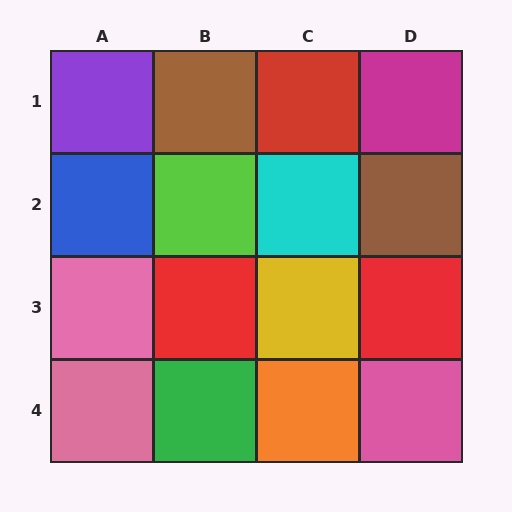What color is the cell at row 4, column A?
Pink.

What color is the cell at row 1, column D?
Magenta.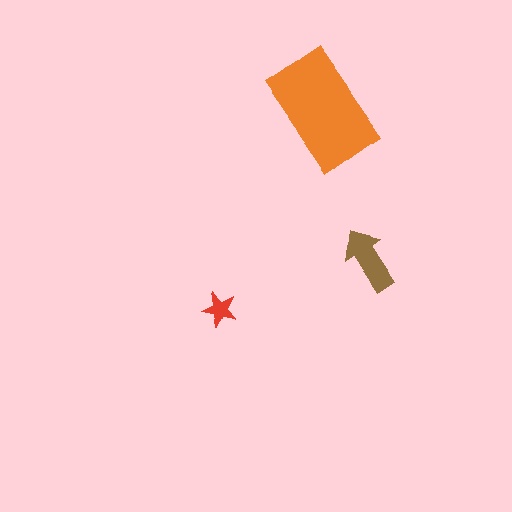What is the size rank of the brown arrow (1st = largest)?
2nd.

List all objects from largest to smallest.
The orange rectangle, the brown arrow, the red star.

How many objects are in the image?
There are 3 objects in the image.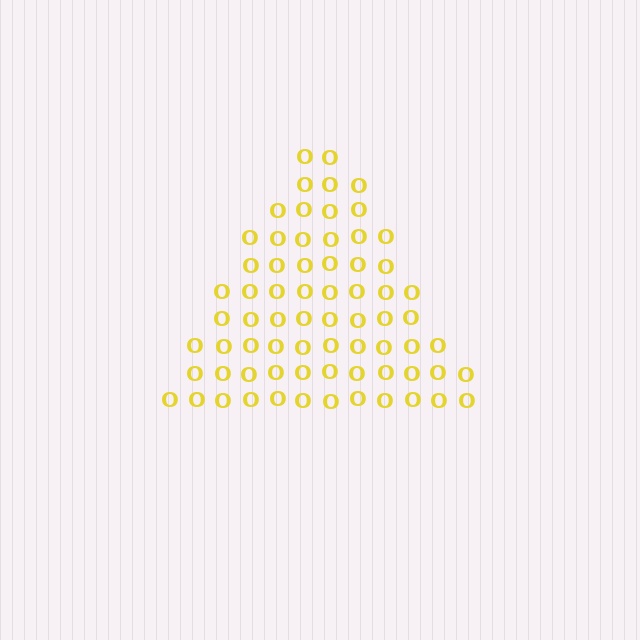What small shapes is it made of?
It is made of small letter O's.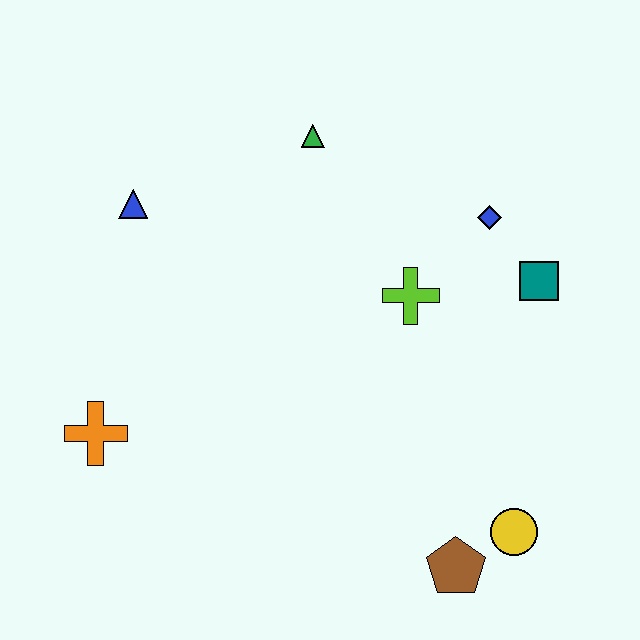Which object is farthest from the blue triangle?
The yellow circle is farthest from the blue triangle.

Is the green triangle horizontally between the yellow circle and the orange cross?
Yes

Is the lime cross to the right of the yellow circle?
No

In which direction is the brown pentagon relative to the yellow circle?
The brown pentagon is to the left of the yellow circle.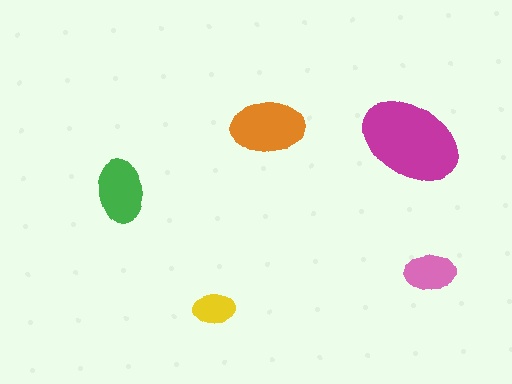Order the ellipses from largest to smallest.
the magenta one, the orange one, the green one, the pink one, the yellow one.